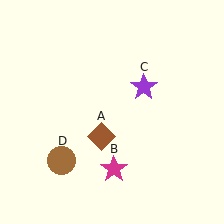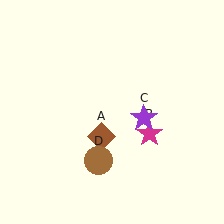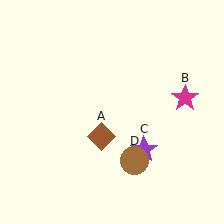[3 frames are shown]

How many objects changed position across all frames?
3 objects changed position: magenta star (object B), purple star (object C), brown circle (object D).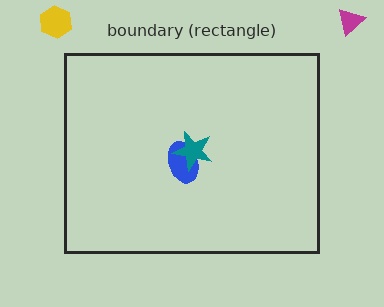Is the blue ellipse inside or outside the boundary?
Inside.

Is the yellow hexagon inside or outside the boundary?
Outside.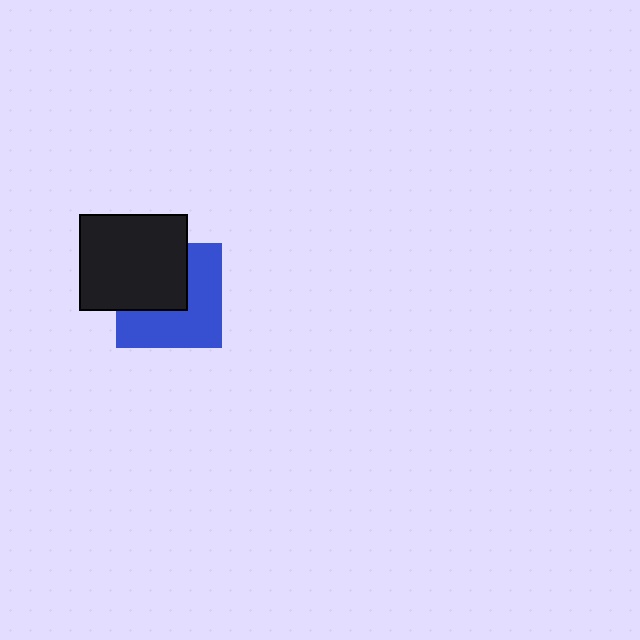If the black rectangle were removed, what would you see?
You would see the complete blue square.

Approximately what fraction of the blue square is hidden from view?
Roughly 44% of the blue square is hidden behind the black rectangle.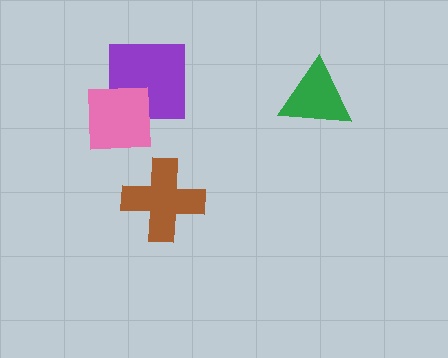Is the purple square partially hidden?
Yes, it is partially covered by another shape.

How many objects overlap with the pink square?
1 object overlaps with the pink square.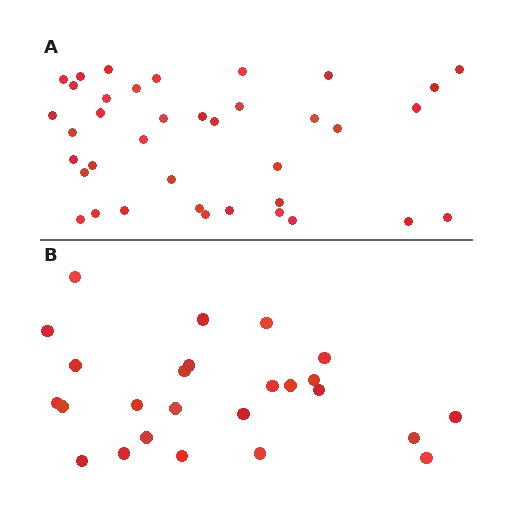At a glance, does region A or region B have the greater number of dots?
Region A (the top region) has more dots.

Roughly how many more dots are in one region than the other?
Region A has approximately 15 more dots than region B.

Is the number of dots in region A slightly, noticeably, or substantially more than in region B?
Region A has substantially more. The ratio is roughly 1.5 to 1.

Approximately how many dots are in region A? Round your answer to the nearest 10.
About 40 dots. (The exact count is 38, which rounds to 40.)